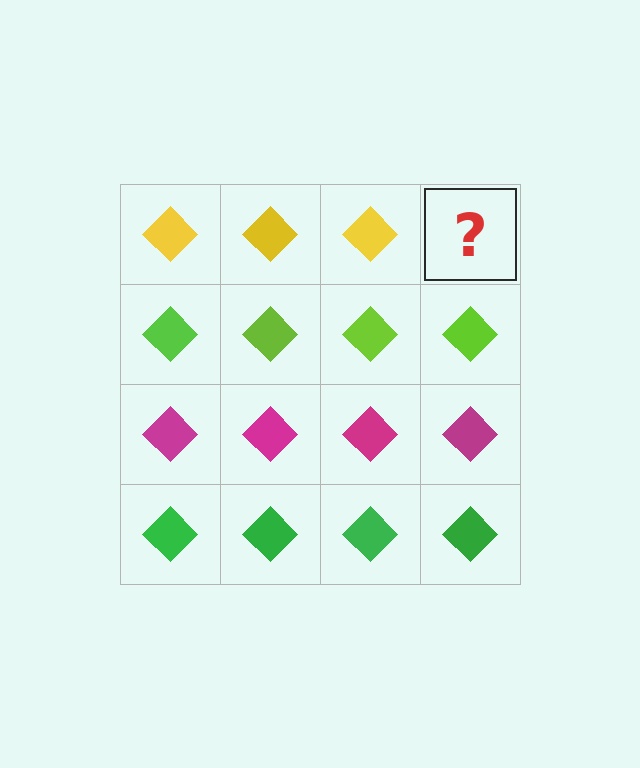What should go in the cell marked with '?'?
The missing cell should contain a yellow diamond.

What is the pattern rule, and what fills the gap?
The rule is that each row has a consistent color. The gap should be filled with a yellow diamond.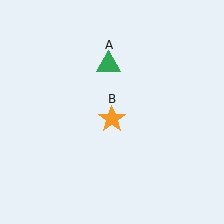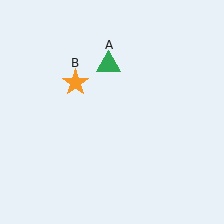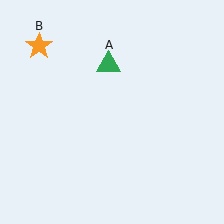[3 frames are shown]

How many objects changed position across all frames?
1 object changed position: orange star (object B).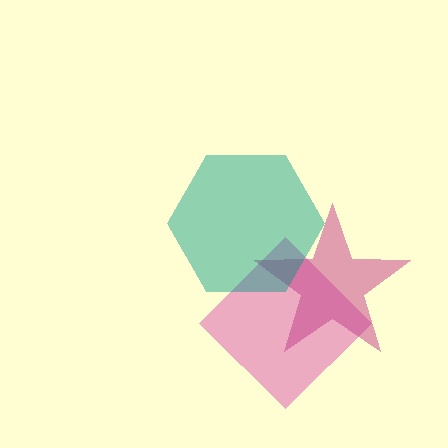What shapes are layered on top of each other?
The layered shapes are: a pink diamond, a magenta star, a teal hexagon.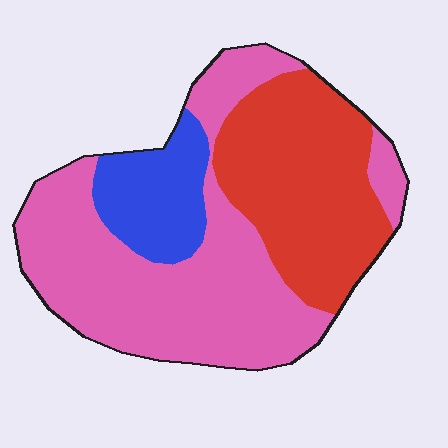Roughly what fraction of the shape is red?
Red covers 33% of the shape.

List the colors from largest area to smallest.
From largest to smallest: pink, red, blue.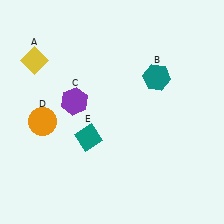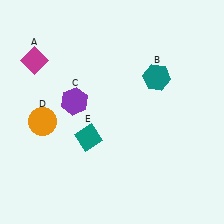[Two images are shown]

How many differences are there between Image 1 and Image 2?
There is 1 difference between the two images.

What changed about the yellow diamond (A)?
In Image 1, A is yellow. In Image 2, it changed to magenta.